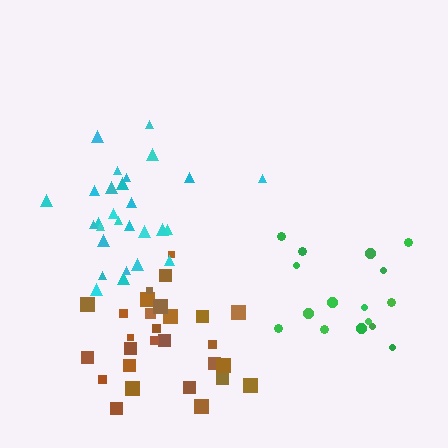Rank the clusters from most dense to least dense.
cyan, green, brown.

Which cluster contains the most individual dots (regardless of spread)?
Brown (28).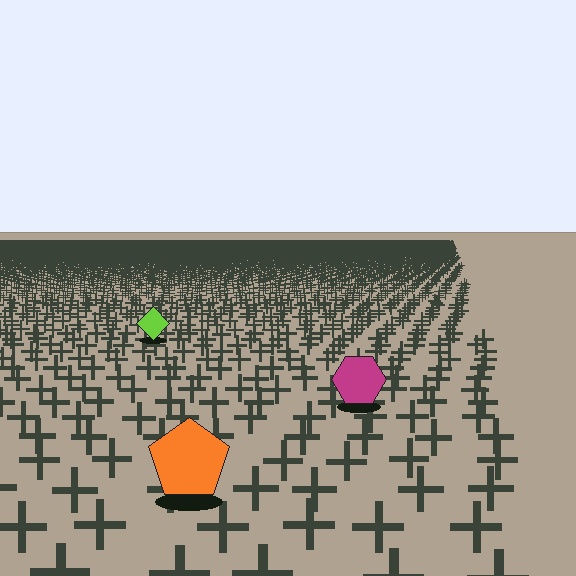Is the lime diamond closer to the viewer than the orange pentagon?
No. The orange pentagon is closer — you can tell from the texture gradient: the ground texture is coarser near it.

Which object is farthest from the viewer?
The lime diamond is farthest from the viewer. It appears smaller and the ground texture around it is denser.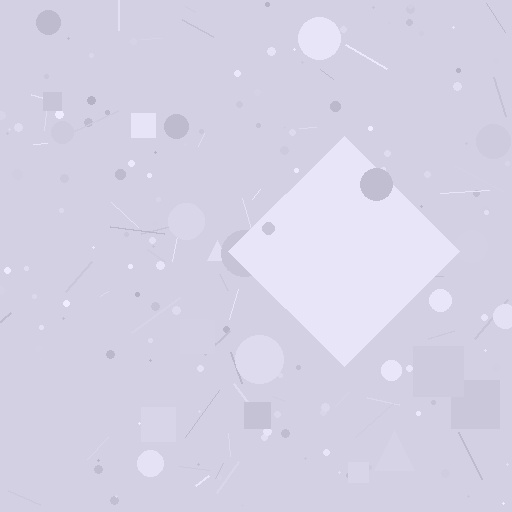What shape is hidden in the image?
A diamond is hidden in the image.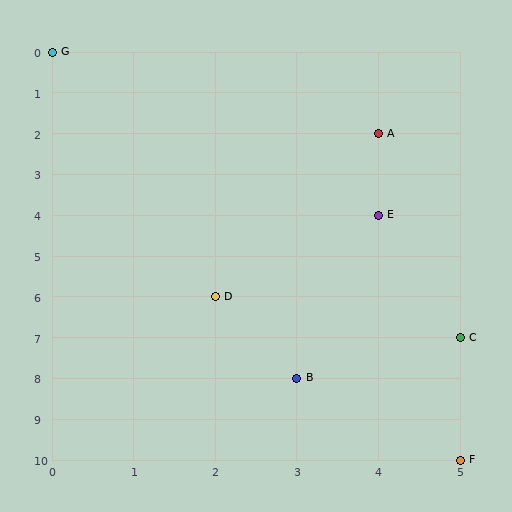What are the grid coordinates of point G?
Point G is at grid coordinates (0, 0).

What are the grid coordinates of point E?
Point E is at grid coordinates (4, 4).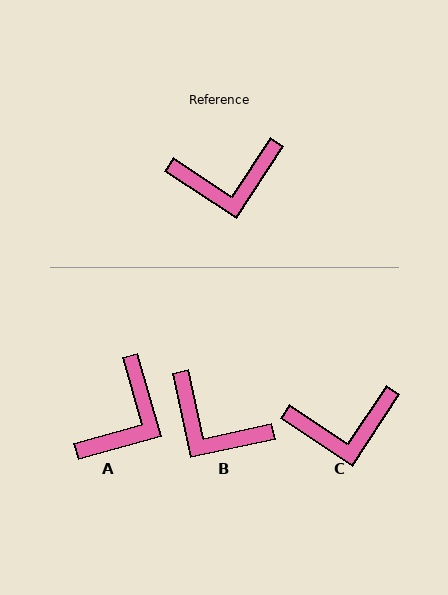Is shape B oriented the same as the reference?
No, it is off by about 45 degrees.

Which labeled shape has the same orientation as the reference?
C.